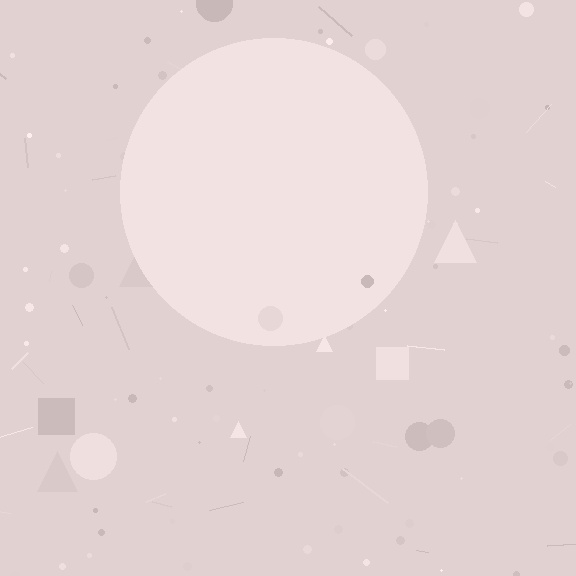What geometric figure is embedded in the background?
A circle is embedded in the background.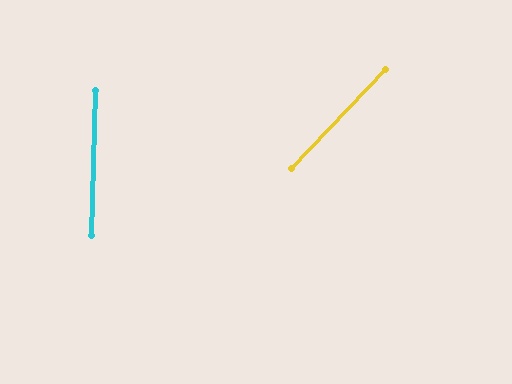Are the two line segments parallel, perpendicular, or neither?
Neither parallel nor perpendicular — they differ by about 42°.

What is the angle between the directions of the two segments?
Approximately 42 degrees.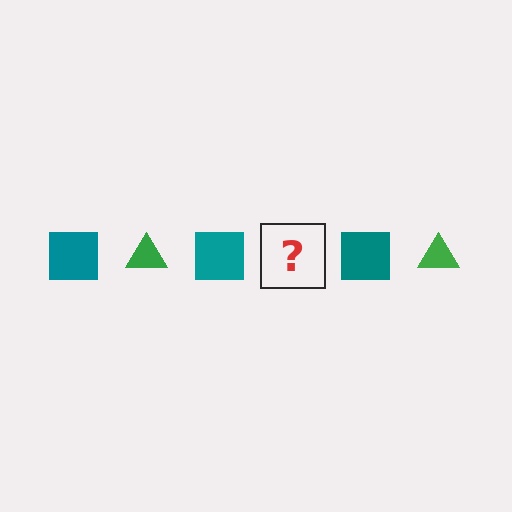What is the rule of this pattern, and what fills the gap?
The rule is that the pattern alternates between teal square and green triangle. The gap should be filled with a green triangle.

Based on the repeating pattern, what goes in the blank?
The blank should be a green triangle.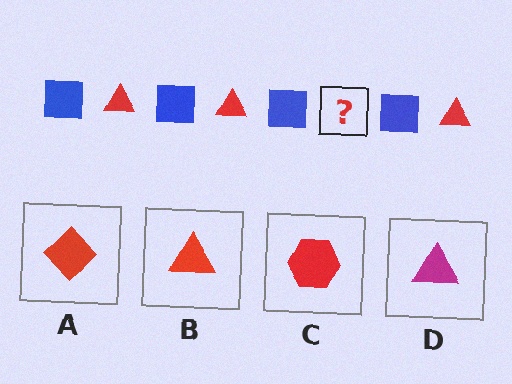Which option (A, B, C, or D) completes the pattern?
B.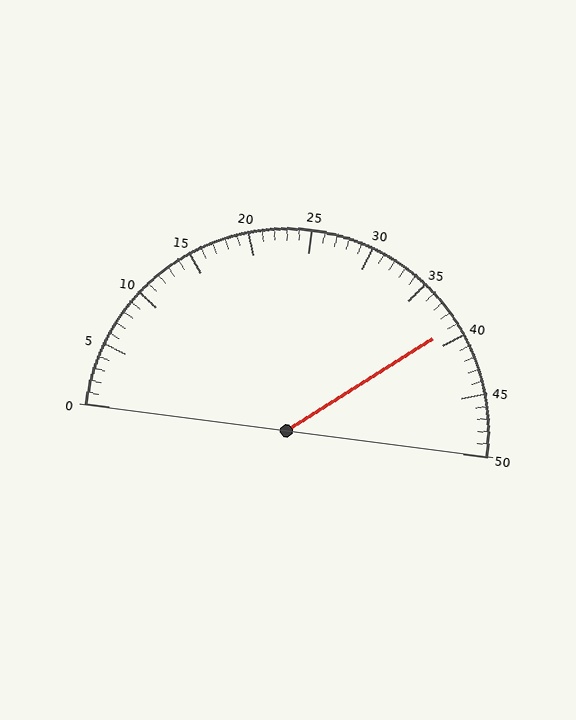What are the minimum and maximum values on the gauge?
The gauge ranges from 0 to 50.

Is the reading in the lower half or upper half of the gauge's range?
The reading is in the upper half of the range (0 to 50).